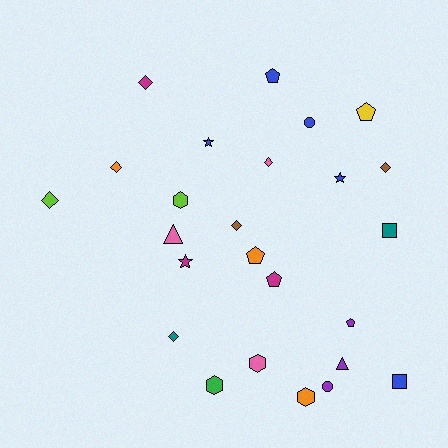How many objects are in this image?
There are 25 objects.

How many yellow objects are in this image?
There is 1 yellow object.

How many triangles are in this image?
There are 2 triangles.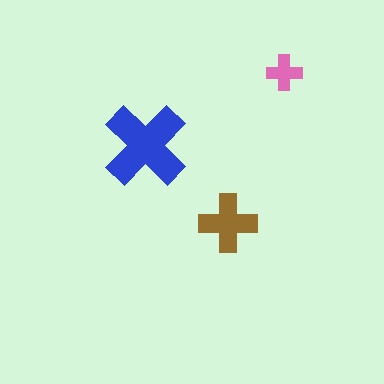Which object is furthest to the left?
The blue cross is leftmost.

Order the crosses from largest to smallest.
the blue one, the brown one, the pink one.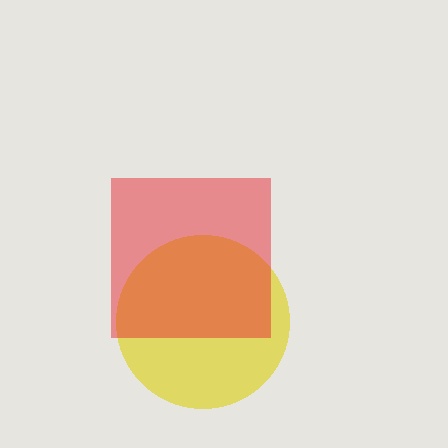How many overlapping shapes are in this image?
There are 2 overlapping shapes in the image.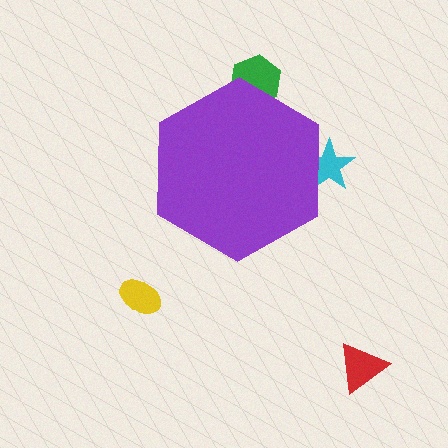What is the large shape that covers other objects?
A purple hexagon.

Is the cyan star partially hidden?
Yes, the cyan star is partially hidden behind the purple hexagon.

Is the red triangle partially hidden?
No, the red triangle is fully visible.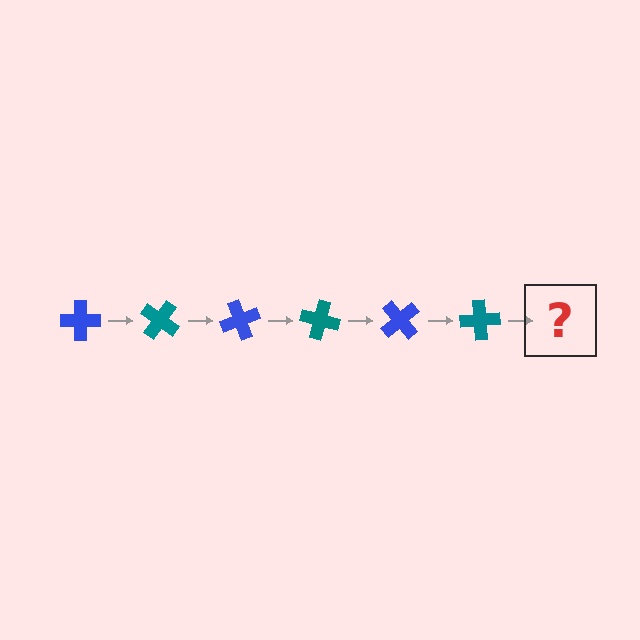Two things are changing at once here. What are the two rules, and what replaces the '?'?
The two rules are that it rotates 35 degrees each step and the color cycles through blue and teal. The '?' should be a blue cross, rotated 210 degrees from the start.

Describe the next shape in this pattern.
It should be a blue cross, rotated 210 degrees from the start.